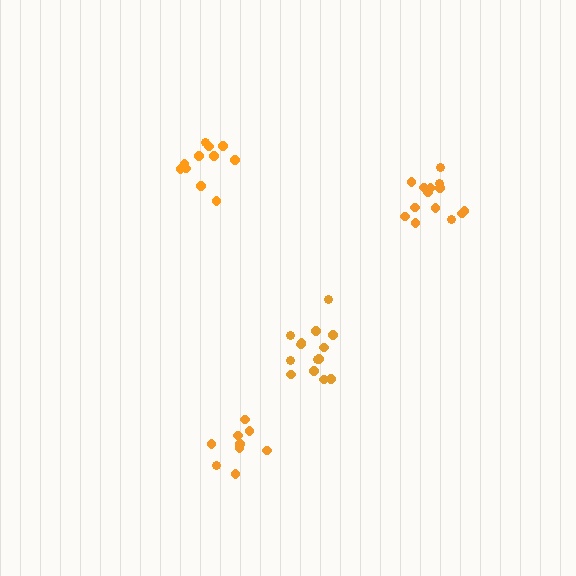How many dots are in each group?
Group 1: 14 dots, Group 2: 11 dots, Group 3: 14 dots, Group 4: 9 dots (48 total).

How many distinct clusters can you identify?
There are 4 distinct clusters.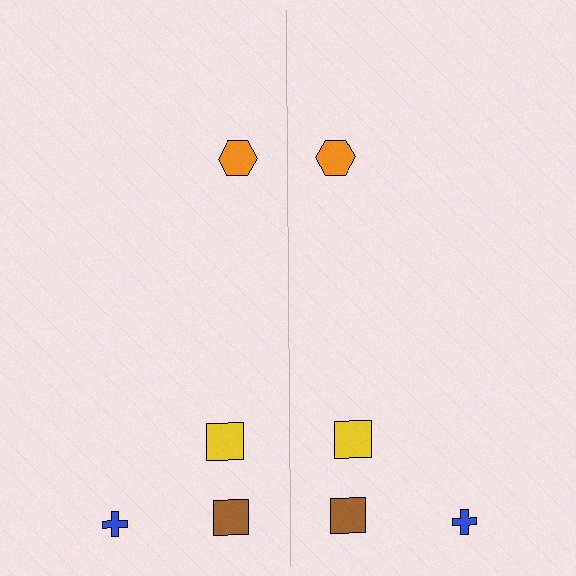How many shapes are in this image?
There are 8 shapes in this image.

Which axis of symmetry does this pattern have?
The pattern has a vertical axis of symmetry running through the center of the image.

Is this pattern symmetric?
Yes, this pattern has bilateral (reflection) symmetry.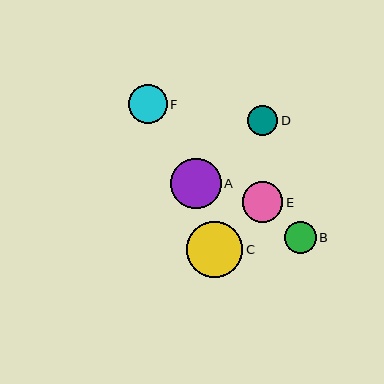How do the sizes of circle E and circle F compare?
Circle E and circle F are approximately the same size.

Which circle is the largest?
Circle C is the largest with a size of approximately 56 pixels.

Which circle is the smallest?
Circle D is the smallest with a size of approximately 30 pixels.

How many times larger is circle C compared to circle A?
Circle C is approximately 1.1 times the size of circle A.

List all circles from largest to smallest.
From largest to smallest: C, A, E, F, B, D.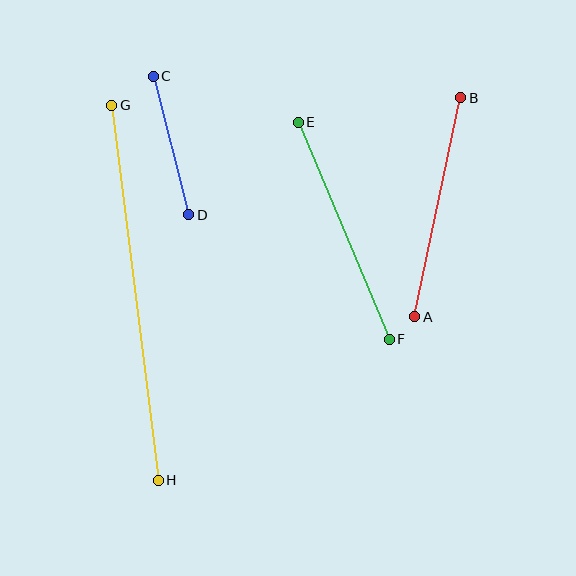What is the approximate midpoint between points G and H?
The midpoint is at approximately (135, 293) pixels.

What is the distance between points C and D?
The distance is approximately 143 pixels.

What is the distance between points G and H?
The distance is approximately 378 pixels.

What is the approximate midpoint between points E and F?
The midpoint is at approximately (344, 231) pixels.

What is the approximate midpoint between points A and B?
The midpoint is at approximately (438, 207) pixels.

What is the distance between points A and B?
The distance is approximately 224 pixels.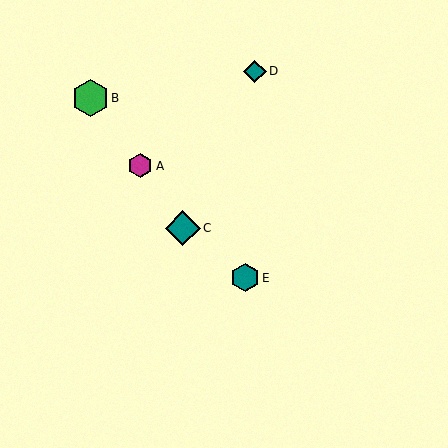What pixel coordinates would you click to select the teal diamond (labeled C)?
Click at (183, 228) to select the teal diamond C.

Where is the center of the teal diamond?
The center of the teal diamond is at (183, 228).